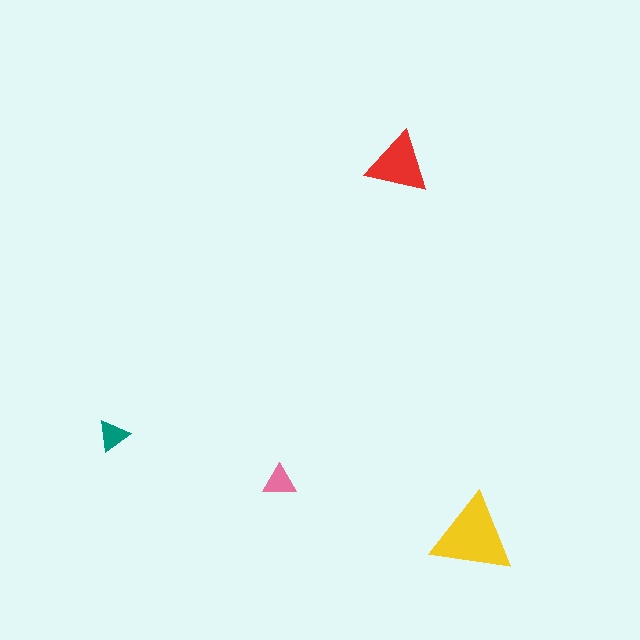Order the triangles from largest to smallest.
the yellow one, the red one, the pink one, the teal one.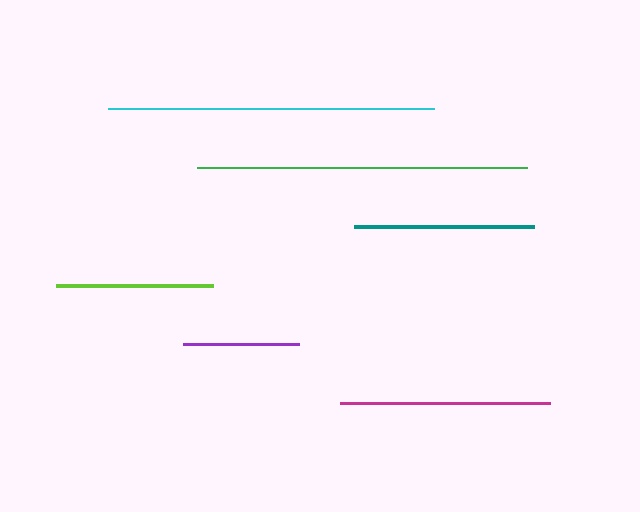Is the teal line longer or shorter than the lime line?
The teal line is longer than the lime line.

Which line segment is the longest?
The green line is the longest at approximately 330 pixels.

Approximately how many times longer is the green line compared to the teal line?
The green line is approximately 1.8 times the length of the teal line.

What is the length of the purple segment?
The purple segment is approximately 115 pixels long.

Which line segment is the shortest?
The purple line is the shortest at approximately 115 pixels.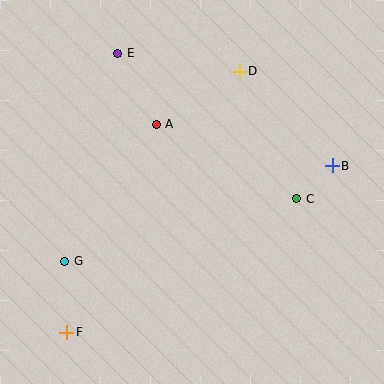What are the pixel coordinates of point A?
Point A is at (156, 124).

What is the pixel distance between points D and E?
The distance between D and E is 123 pixels.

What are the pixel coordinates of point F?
Point F is at (67, 332).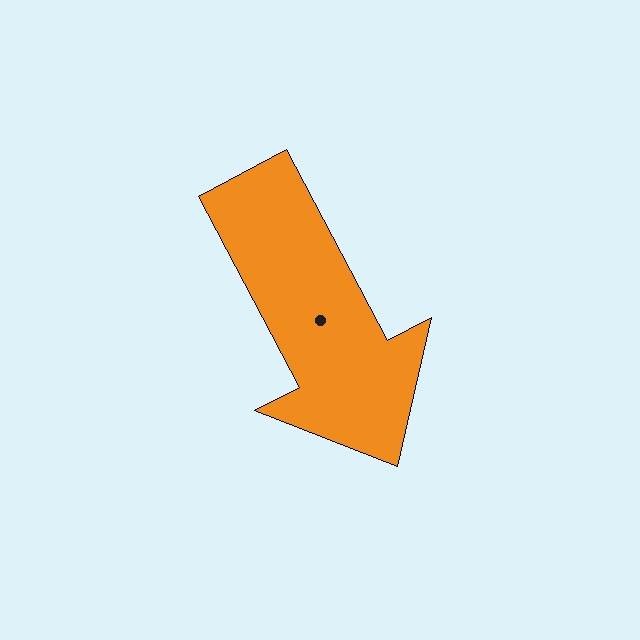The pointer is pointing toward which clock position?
Roughly 5 o'clock.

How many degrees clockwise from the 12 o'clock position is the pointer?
Approximately 152 degrees.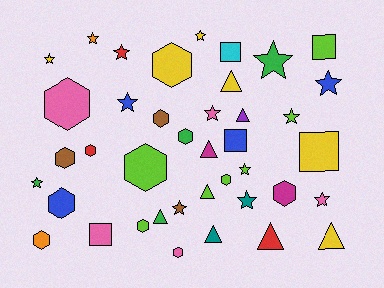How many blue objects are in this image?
There are 4 blue objects.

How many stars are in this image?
There are 14 stars.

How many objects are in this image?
There are 40 objects.